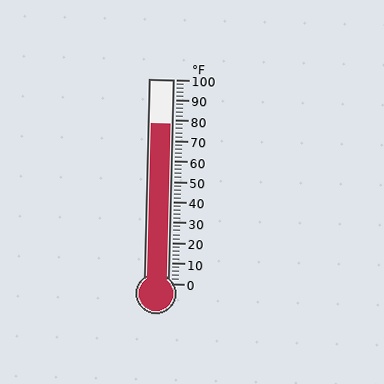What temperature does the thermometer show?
The thermometer shows approximately 78°F.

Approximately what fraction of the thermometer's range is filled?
The thermometer is filled to approximately 80% of its range.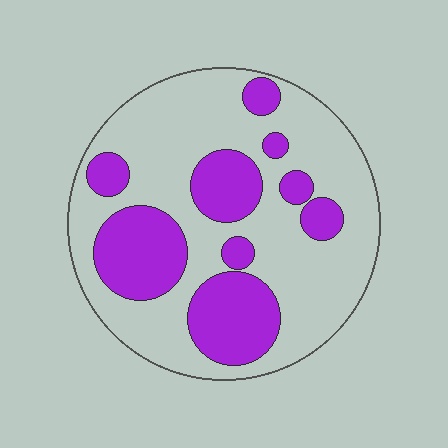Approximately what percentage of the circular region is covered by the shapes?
Approximately 30%.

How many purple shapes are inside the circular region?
9.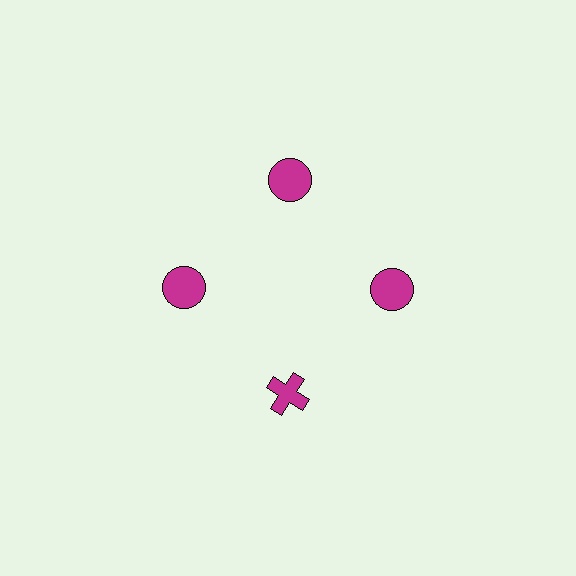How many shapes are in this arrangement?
There are 4 shapes arranged in a ring pattern.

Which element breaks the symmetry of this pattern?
The magenta cross at roughly the 6 o'clock position breaks the symmetry. All other shapes are magenta circles.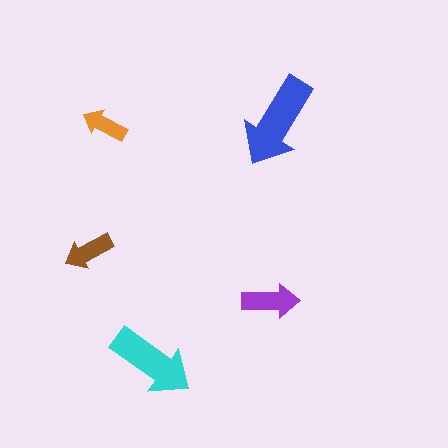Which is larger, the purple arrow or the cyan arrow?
The cyan one.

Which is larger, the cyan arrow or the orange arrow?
The cyan one.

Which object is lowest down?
The cyan arrow is bottommost.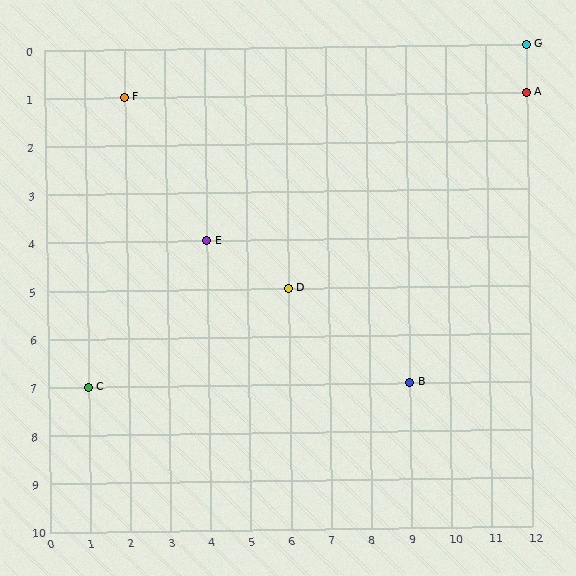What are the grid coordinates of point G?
Point G is at grid coordinates (12, 0).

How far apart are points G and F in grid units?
Points G and F are 10 columns and 1 row apart (about 10.0 grid units diagonally).